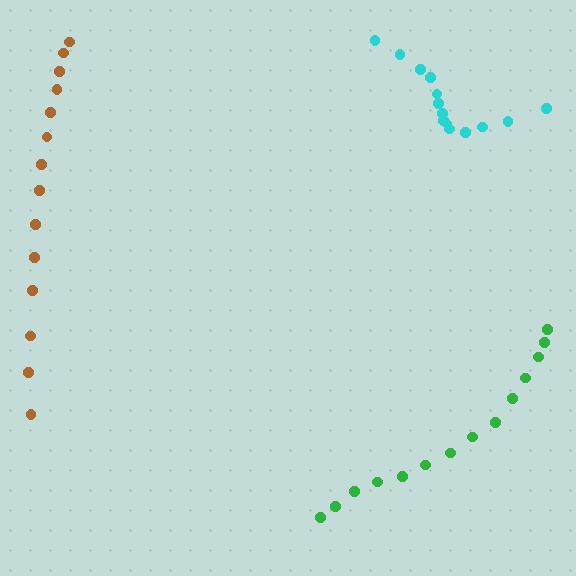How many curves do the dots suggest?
There are 3 distinct paths.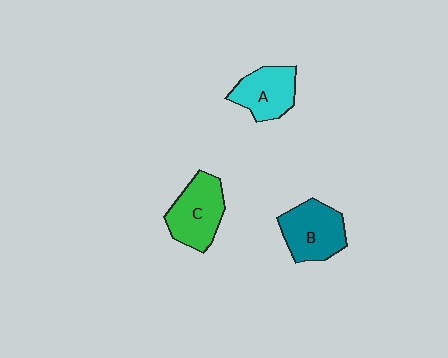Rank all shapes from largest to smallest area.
From largest to smallest: C (green), B (teal), A (cyan).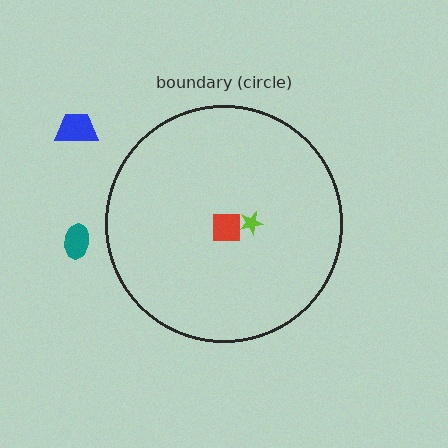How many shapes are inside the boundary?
2 inside, 2 outside.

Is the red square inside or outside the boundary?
Inside.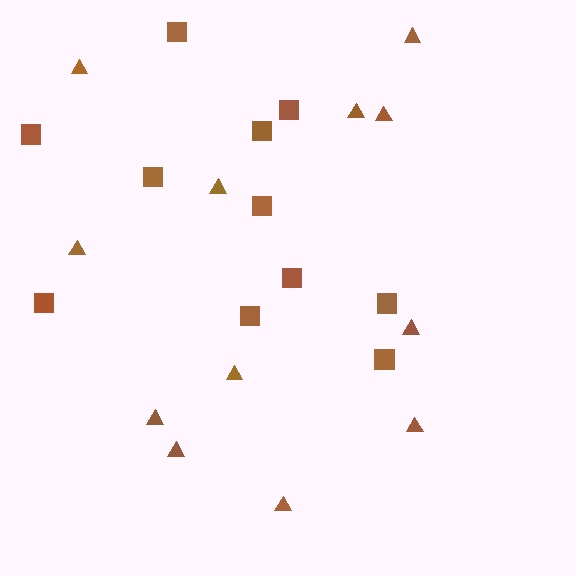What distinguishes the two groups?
There are 2 groups: one group of triangles (12) and one group of squares (11).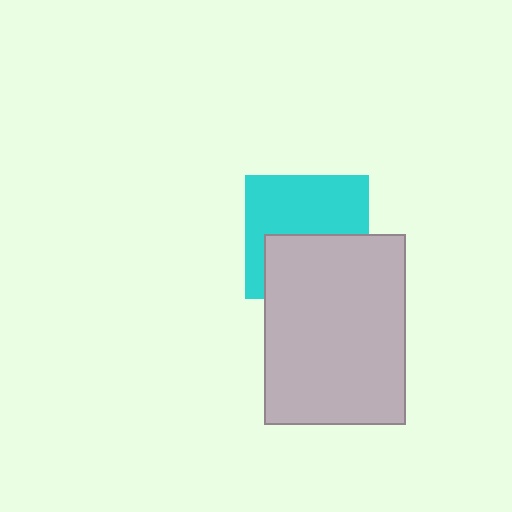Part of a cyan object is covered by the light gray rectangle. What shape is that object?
It is a square.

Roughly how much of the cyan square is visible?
About half of it is visible (roughly 55%).